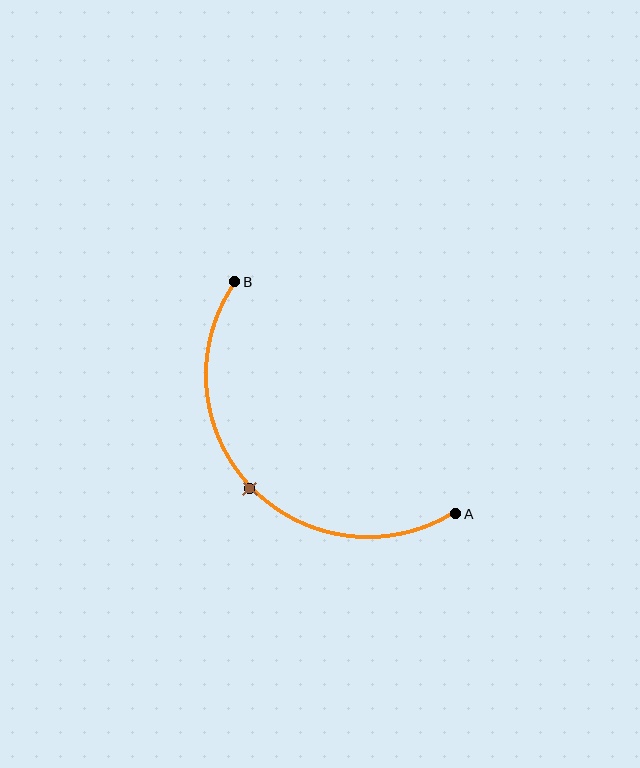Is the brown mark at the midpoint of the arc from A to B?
Yes. The brown mark lies on the arc at equal arc-length from both A and B — it is the arc midpoint.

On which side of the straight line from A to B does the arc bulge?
The arc bulges below and to the left of the straight line connecting A and B.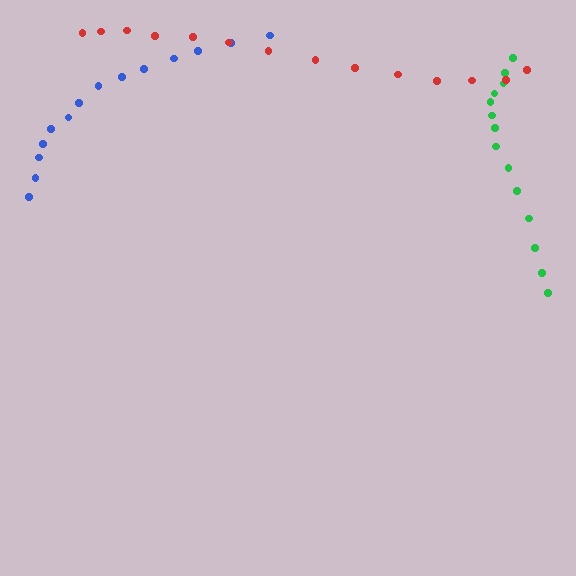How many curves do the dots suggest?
There are 3 distinct paths.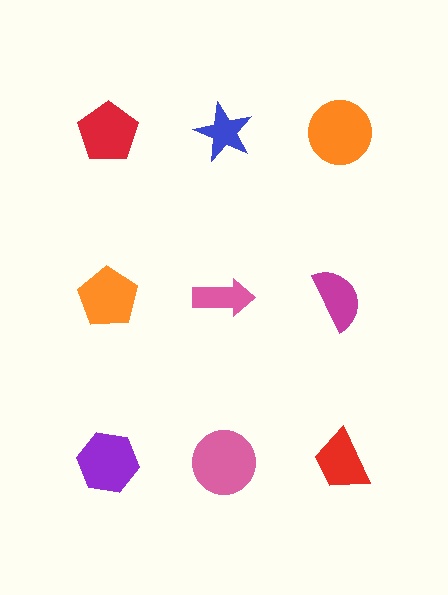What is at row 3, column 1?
A purple hexagon.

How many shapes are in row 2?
3 shapes.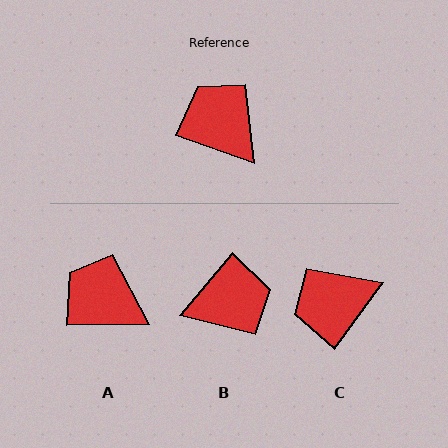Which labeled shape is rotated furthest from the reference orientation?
B, about 111 degrees away.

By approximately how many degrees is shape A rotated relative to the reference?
Approximately 21 degrees counter-clockwise.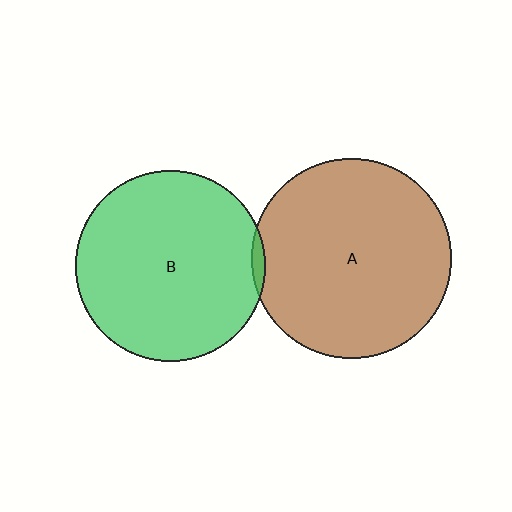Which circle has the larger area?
Circle A (brown).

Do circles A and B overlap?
Yes.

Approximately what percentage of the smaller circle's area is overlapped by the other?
Approximately 5%.